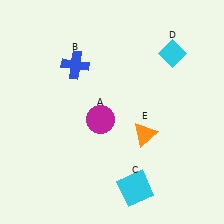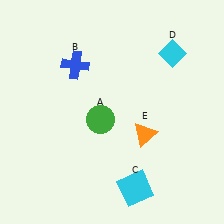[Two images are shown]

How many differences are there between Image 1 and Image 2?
There is 1 difference between the two images.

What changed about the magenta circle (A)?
In Image 1, A is magenta. In Image 2, it changed to green.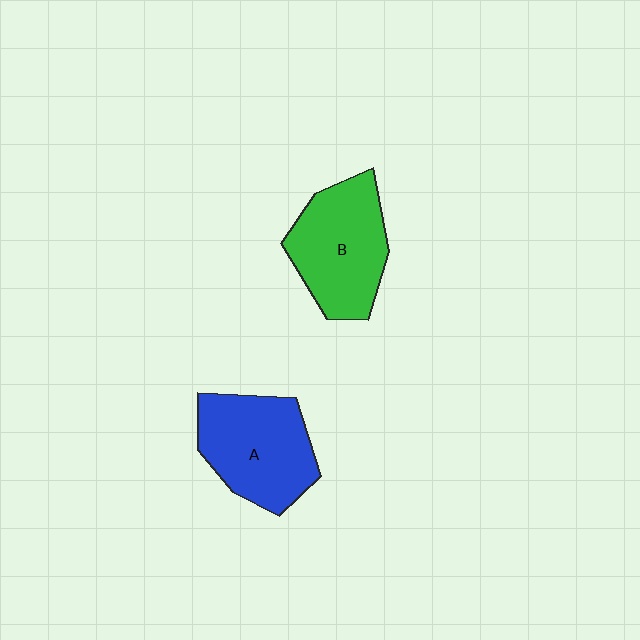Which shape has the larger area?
Shape A (blue).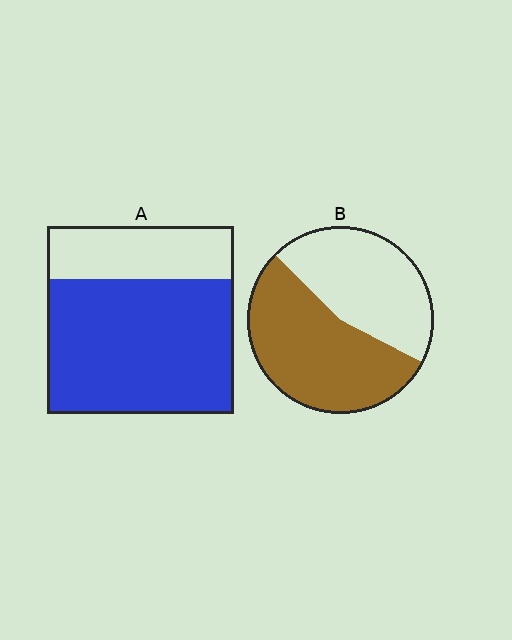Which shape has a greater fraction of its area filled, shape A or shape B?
Shape A.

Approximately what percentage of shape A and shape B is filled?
A is approximately 70% and B is approximately 55%.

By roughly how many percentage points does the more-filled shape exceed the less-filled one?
By roughly 15 percentage points (A over B).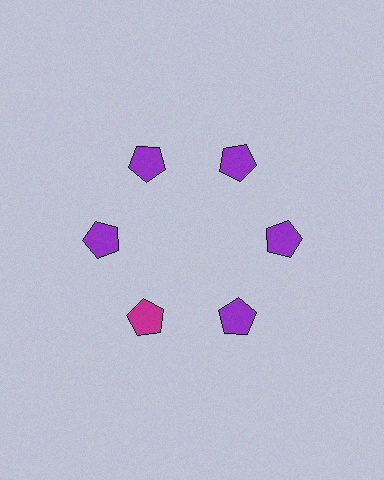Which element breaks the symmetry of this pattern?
The magenta pentagon at roughly the 7 o'clock position breaks the symmetry. All other shapes are purple pentagons.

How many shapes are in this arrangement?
There are 6 shapes arranged in a ring pattern.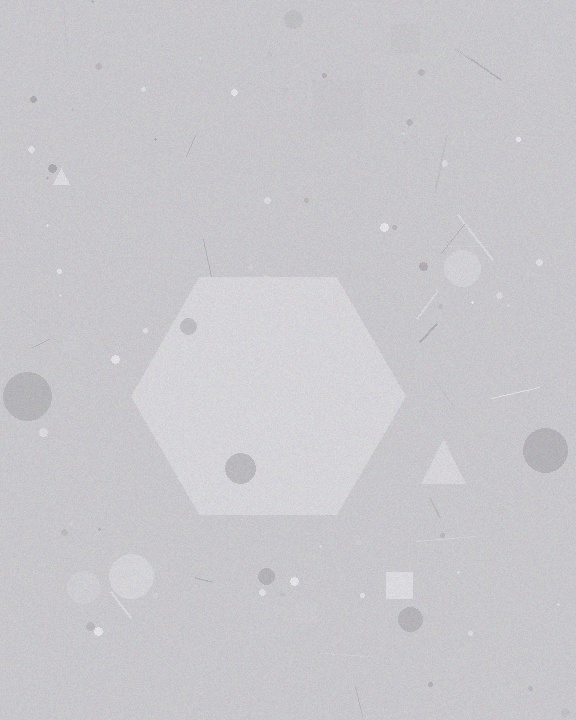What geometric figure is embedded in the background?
A hexagon is embedded in the background.